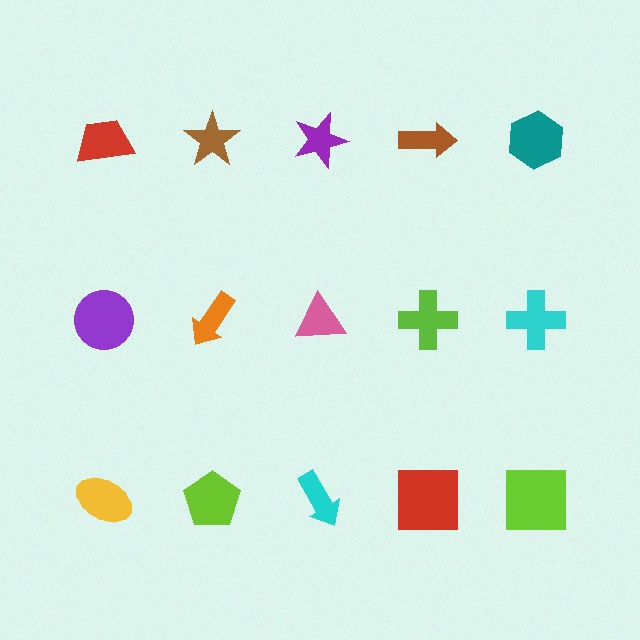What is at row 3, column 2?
A lime pentagon.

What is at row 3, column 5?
A lime square.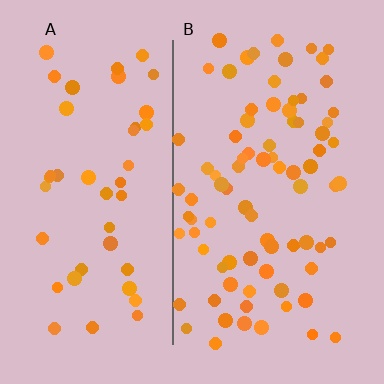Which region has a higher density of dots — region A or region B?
B (the right).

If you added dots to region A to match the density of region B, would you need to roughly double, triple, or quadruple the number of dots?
Approximately double.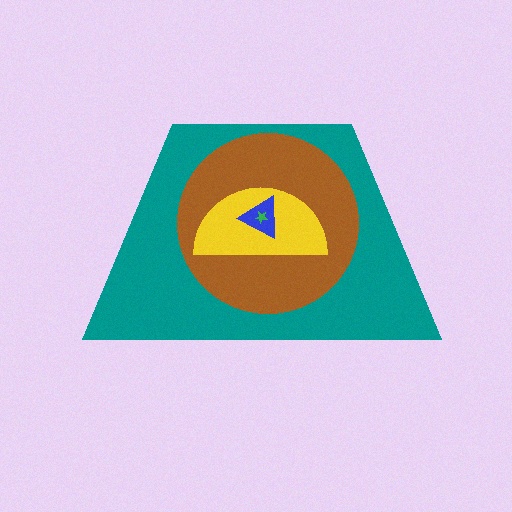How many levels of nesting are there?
5.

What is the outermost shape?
The teal trapezoid.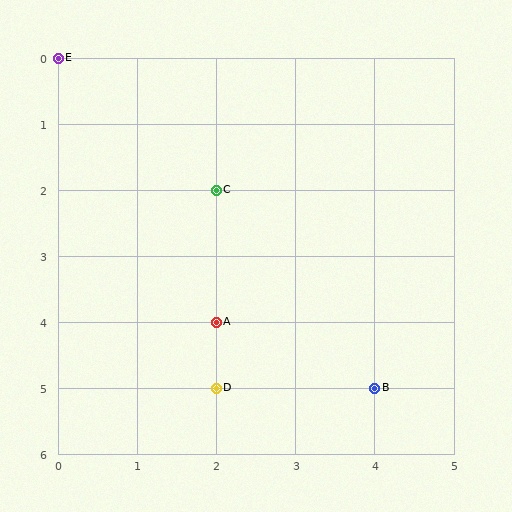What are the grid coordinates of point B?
Point B is at grid coordinates (4, 5).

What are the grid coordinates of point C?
Point C is at grid coordinates (2, 2).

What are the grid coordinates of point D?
Point D is at grid coordinates (2, 5).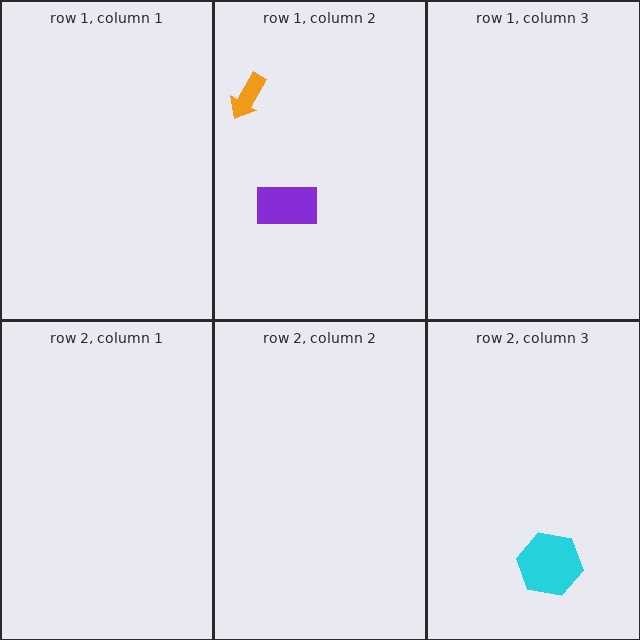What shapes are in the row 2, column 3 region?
The cyan hexagon.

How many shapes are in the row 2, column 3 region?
1.